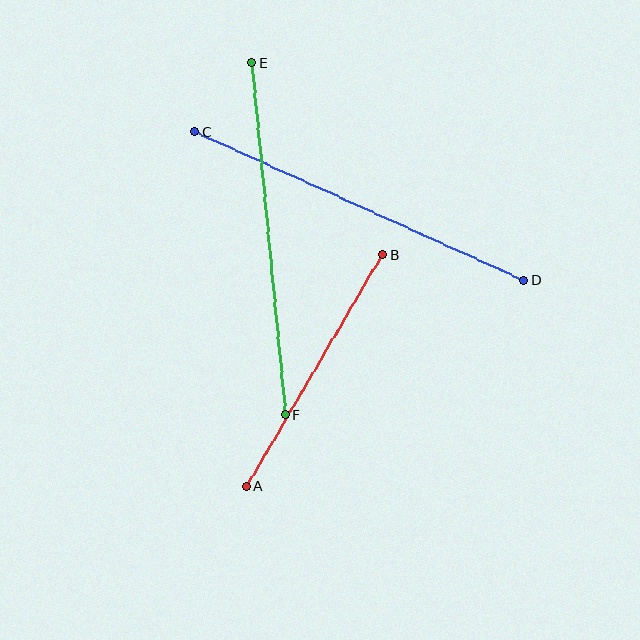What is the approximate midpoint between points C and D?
The midpoint is at approximately (359, 206) pixels.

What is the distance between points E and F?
The distance is approximately 354 pixels.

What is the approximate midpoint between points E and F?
The midpoint is at approximately (269, 239) pixels.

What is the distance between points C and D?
The distance is approximately 360 pixels.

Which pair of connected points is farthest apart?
Points C and D are farthest apart.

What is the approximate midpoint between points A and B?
The midpoint is at approximately (315, 370) pixels.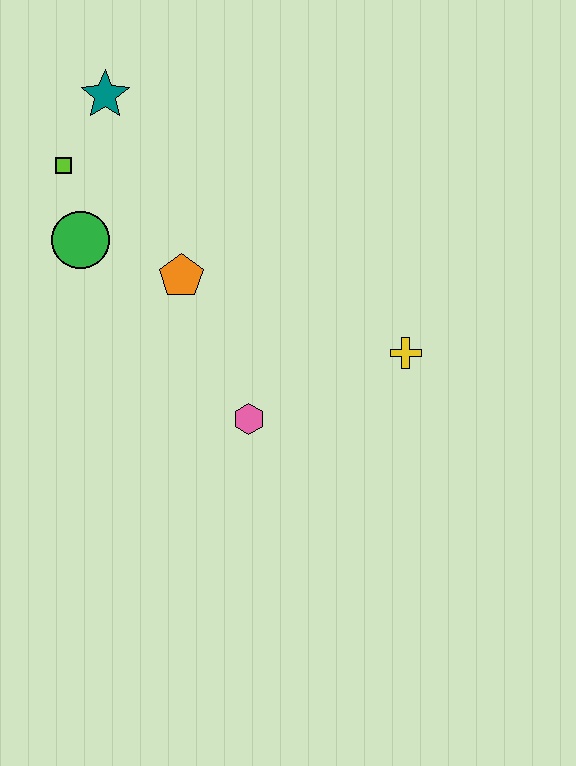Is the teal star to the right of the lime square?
Yes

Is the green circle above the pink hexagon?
Yes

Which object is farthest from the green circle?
The yellow cross is farthest from the green circle.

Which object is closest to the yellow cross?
The pink hexagon is closest to the yellow cross.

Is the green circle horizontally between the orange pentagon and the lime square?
Yes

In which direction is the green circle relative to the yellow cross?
The green circle is to the left of the yellow cross.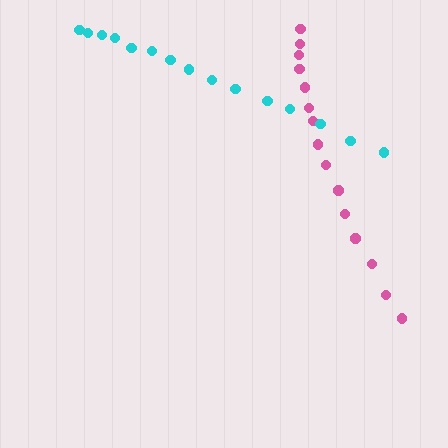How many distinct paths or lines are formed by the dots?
There are 2 distinct paths.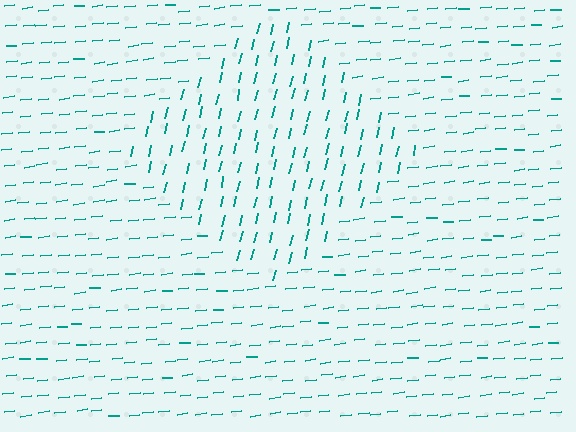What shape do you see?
I see a diamond.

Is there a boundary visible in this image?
Yes, there is a texture boundary formed by a change in line orientation.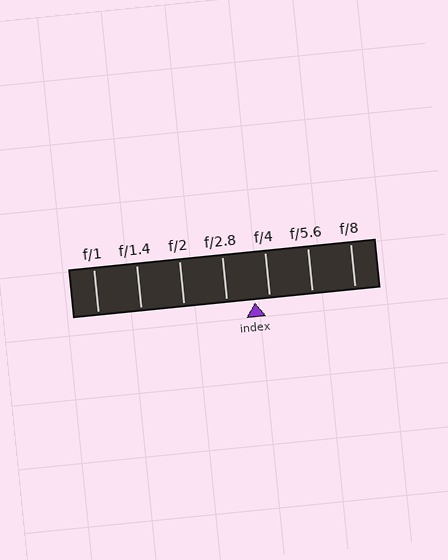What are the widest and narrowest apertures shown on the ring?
The widest aperture shown is f/1 and the narrowest is f/8.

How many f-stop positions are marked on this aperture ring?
There are 7 f-stop positions marked.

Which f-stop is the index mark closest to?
The index mark is closest to f/4.